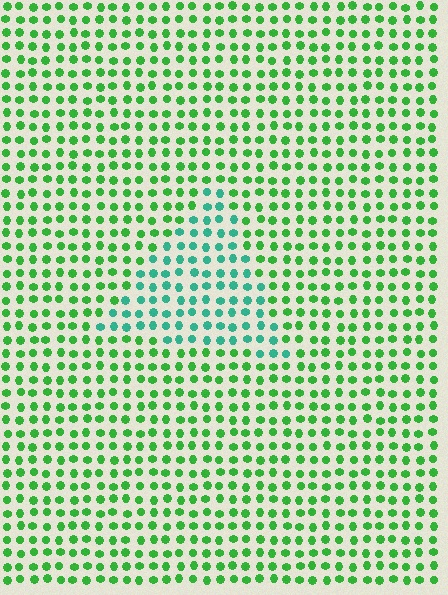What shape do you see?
I see a triangle.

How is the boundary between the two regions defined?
The boundary is defined purely by a slight shift in hue (about 41 degrees). Spacing, size, and orientation are identical on both sides.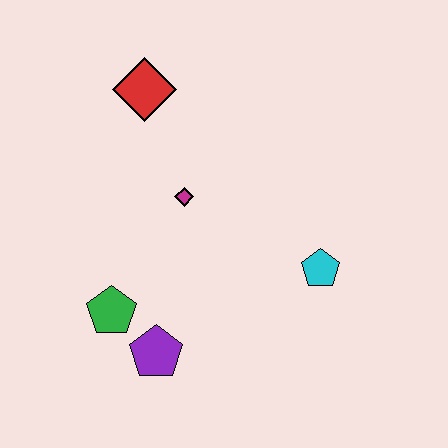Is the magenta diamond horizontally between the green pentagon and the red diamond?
No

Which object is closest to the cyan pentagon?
The magenta diamond is closest to the cyan pentagon.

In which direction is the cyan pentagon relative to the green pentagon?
The cyan pentagon is to the right of the green pentagon.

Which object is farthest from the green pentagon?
The red diamond is farthest from the green pentagon.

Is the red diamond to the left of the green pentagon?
No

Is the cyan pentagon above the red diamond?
No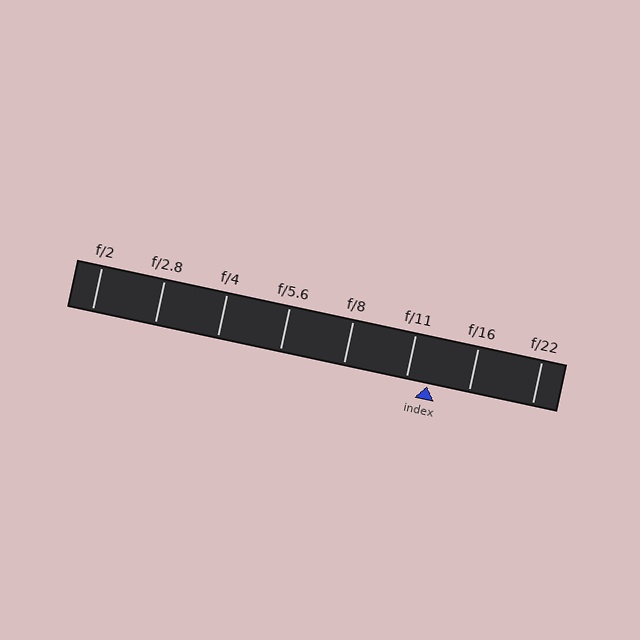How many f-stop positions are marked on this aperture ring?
There are 8 f-stop positions marked.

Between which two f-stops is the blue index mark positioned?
The index mark is between f/11 and f/16.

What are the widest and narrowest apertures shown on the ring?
The widest aperture shown is f/2 and the narrowest is f/22.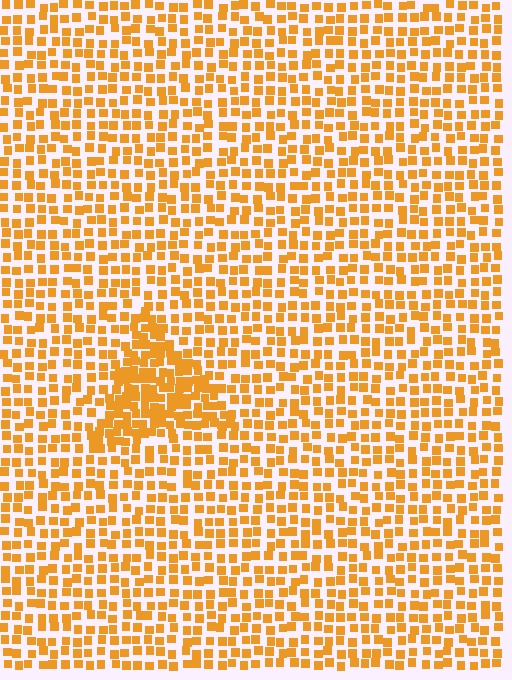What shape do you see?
I see a triangle.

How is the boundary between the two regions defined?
The boundary is defined by a change in element density (approximately 1.9x ratio). All elements are the same color, size, and shape.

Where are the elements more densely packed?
The elements are more densely packed inside the triangle boundary.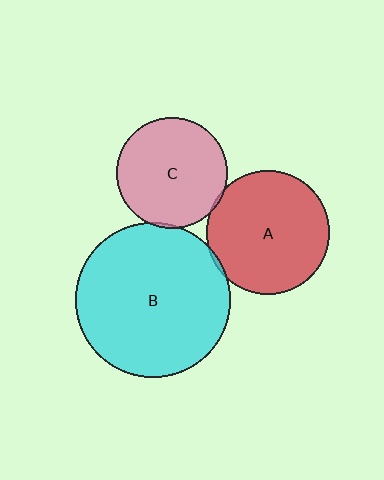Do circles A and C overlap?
Yes.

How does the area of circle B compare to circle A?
Approximately 1.6 times.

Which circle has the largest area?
Circle B (cyan).